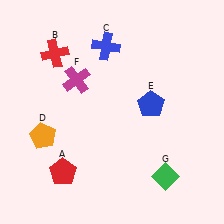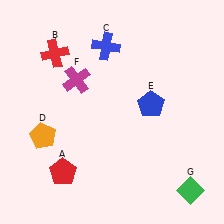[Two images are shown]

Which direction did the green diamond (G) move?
The green diamond (G) moved right.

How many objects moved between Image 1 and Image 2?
1 object moved between the two images.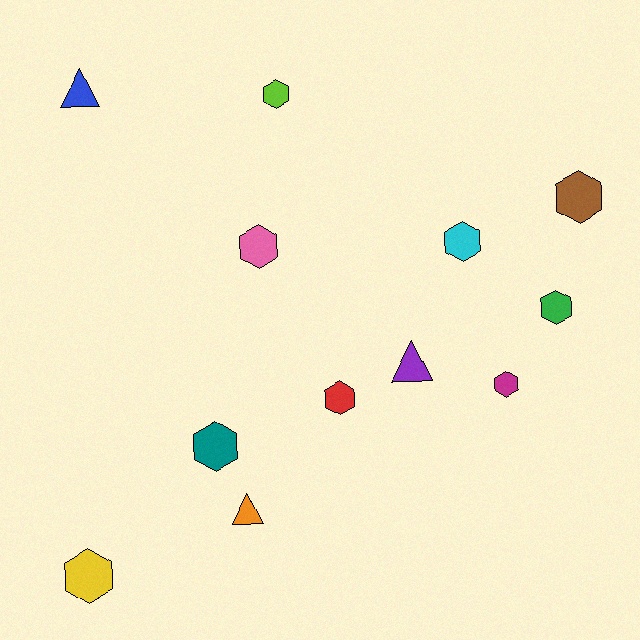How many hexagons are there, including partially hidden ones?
There are 9 hexagons.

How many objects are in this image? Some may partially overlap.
There are 12 objects.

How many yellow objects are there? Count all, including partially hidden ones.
There is 1 yellow object.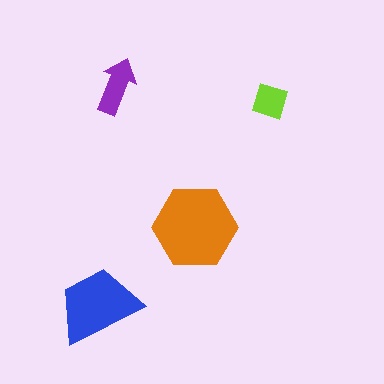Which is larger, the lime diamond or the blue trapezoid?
The blue trapezoid.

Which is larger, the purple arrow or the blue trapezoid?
The blue trapezoid.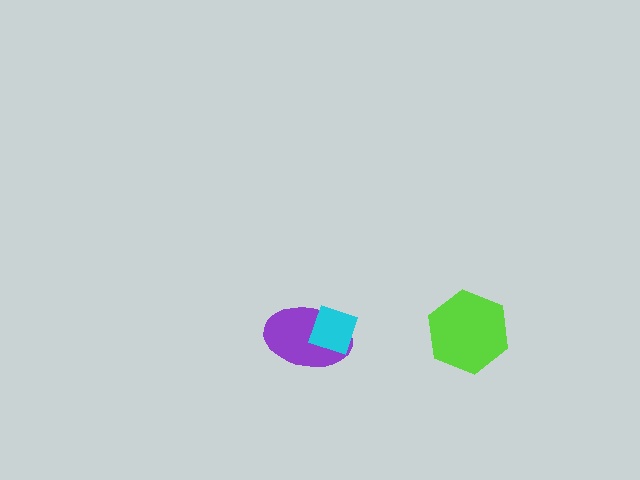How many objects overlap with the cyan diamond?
1 object overlaps with the cyan diamond.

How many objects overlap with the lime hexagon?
0 objects overlap with the lime hexagon.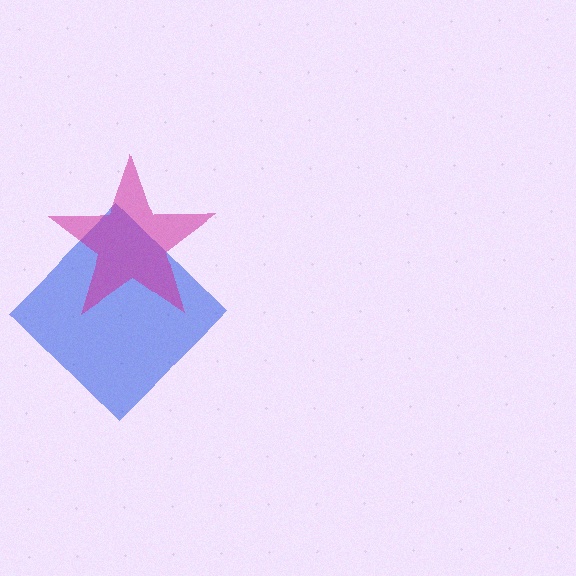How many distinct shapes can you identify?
There are 2 distinct shapes: a blue diamond, a magenta star.